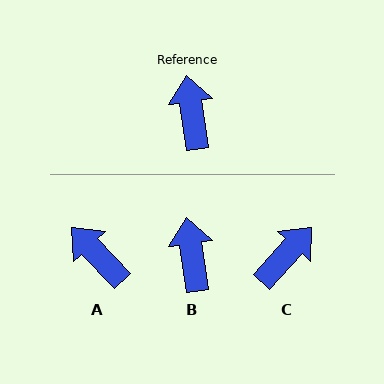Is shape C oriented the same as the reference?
No, it is off by about 51 degrees.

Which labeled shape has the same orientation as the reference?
B.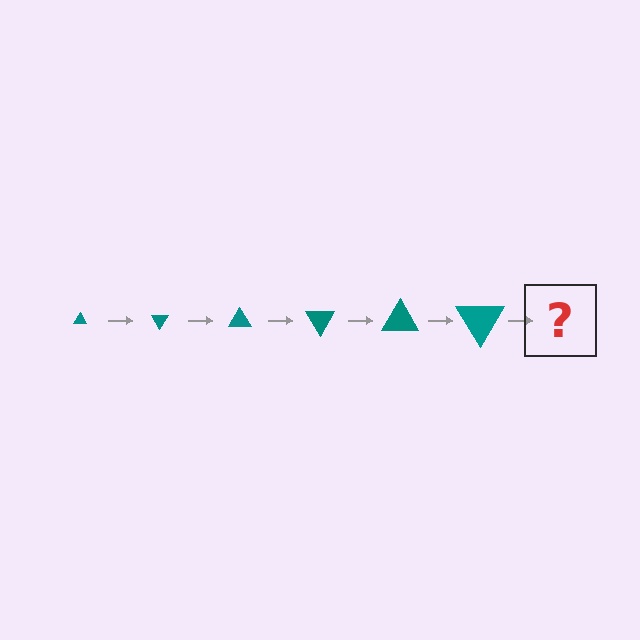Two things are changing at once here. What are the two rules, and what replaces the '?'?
The two rules are that the triangle grows larger each step and it rotates 60 degrees each step. The '?' should be a triangle, larger than the previous one and rotated 360 degrees from the start.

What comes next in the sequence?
The next element should be a triangle, larger than the previous one and rotated 360 degrees from the start.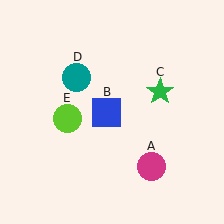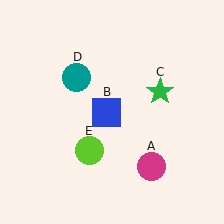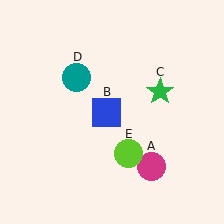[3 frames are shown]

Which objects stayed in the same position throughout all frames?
Magenta circle (object A) and blue square (object B) and green star (object C) and teal circle (object D) remained stationary.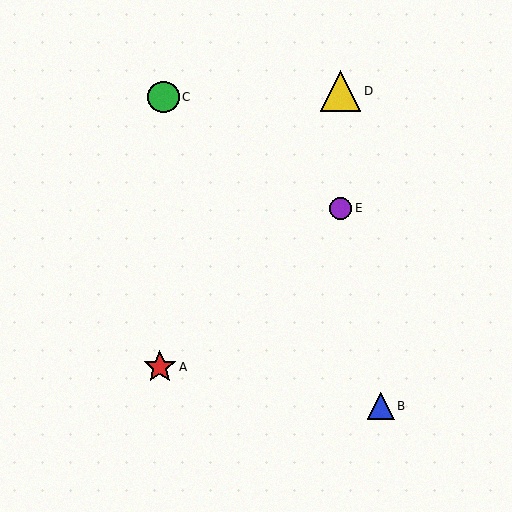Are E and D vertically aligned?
Yes, both are at x≈340.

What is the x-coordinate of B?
Object B is at x≈381.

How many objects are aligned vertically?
2 objects (D, E) are aligned vertically.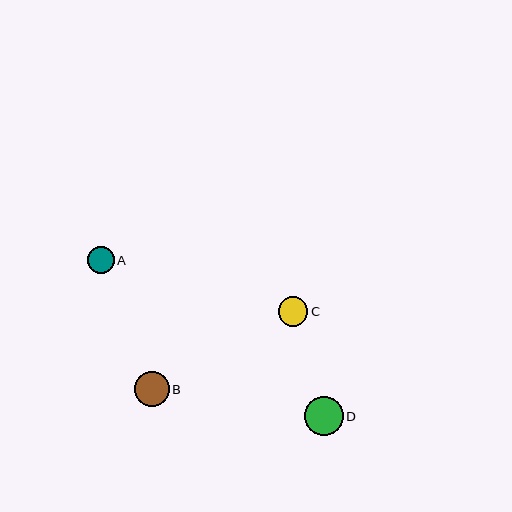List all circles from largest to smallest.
From largest to smallest: D, B, C, A.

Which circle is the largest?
Circle D is the largest with a size of approximately 38 pixels.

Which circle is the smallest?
Circle A is the smallest with a size of approximately 26 pixels.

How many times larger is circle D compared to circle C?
Circle D is approximately 1.3 times the size of circle C.